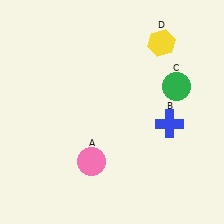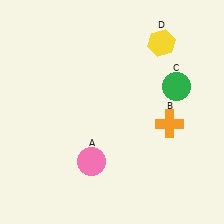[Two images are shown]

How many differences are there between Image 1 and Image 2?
There is 1 difference between the two images.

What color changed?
The cross (B) changed from blue in Image 1 to orange in Image 2.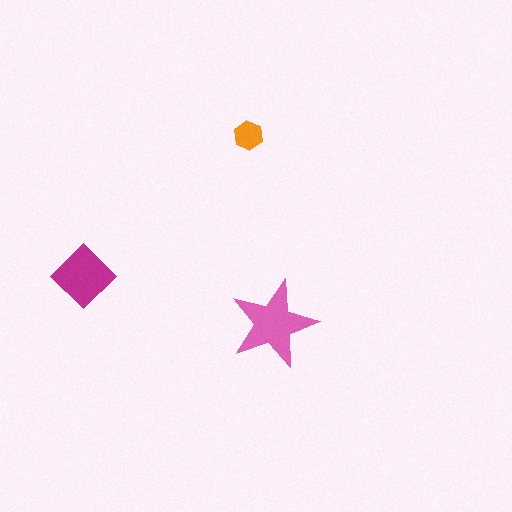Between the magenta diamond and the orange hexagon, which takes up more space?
The magenta diamond.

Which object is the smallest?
The orange hexagon.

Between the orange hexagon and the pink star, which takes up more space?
The pink star.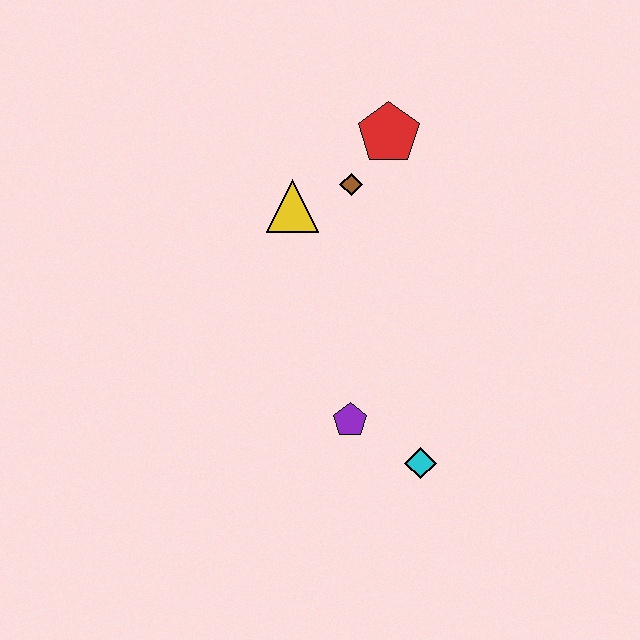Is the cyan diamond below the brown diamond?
Yes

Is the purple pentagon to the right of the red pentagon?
No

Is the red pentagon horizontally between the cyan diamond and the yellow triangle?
Yes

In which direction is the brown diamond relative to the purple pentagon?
The brown diamond is above the purple pentagon.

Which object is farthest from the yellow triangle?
The cyan diamond is farthest from the yellow triangle.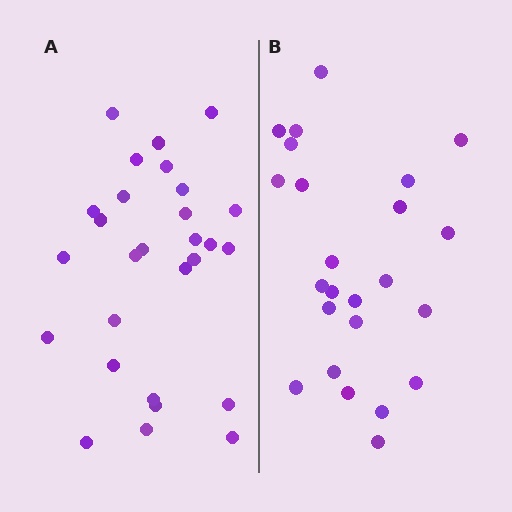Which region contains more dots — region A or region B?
Region A (the left region) has more dots.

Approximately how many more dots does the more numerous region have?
Region A has about 4 more dots than region B.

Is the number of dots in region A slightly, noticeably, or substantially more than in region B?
Region A has only slightly more — the two regions are fairly close. The ratio is roughly 1.2 to 1.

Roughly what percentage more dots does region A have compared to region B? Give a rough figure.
About 15% more.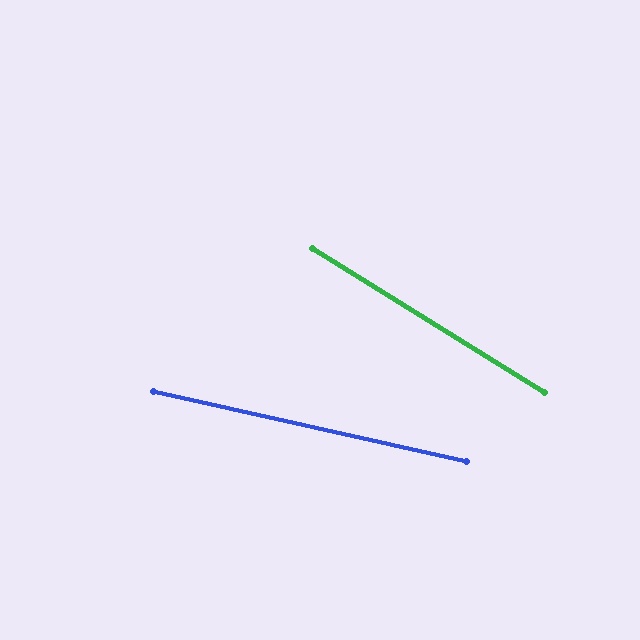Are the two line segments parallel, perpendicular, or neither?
Neither parallel nor perpendicular — they differ by about 19°.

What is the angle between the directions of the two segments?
Approximately 19 degrees.